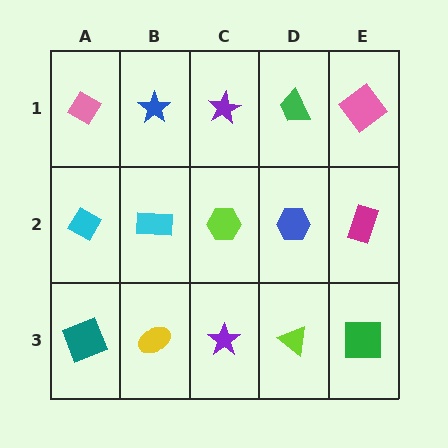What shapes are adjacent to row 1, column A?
A cyan diamond (row 2, column A), a blue star (row 1, column B).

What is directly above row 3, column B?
A cyan rectangle.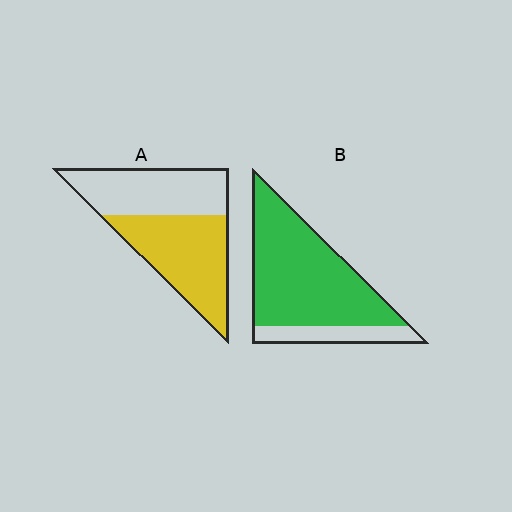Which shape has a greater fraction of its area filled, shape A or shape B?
Shape B.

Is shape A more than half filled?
Roughly half.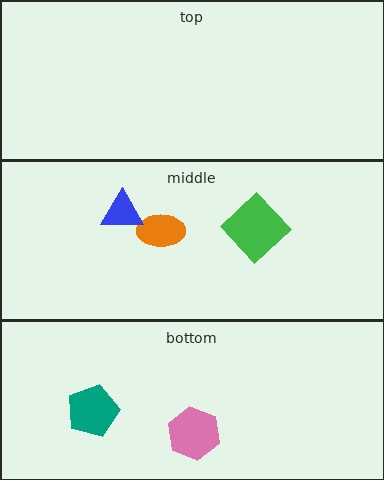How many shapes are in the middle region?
3.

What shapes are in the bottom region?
The teal pentagon, the pink hexagon.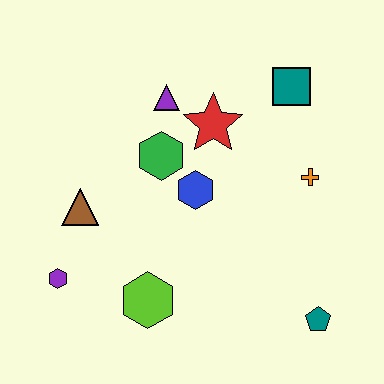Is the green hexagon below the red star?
Yes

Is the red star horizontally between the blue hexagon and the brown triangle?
No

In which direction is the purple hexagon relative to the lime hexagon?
The purple hexagon is to the left of the lime hexagon.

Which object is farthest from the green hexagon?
The teal pentagon is farthest from the green hexagon.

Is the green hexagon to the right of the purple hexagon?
Yes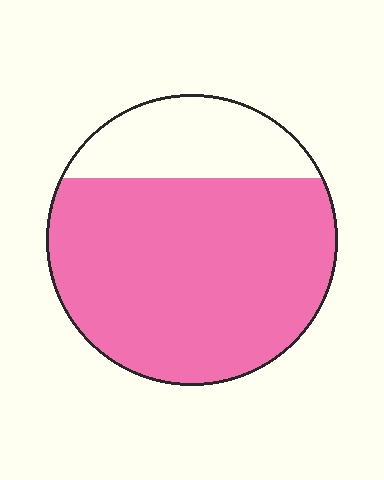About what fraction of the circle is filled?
About three quarters (3/4).